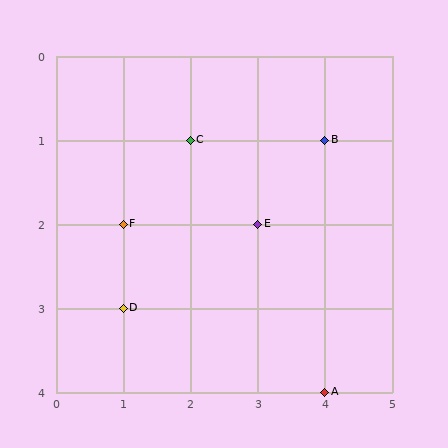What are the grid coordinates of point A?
Point A is at grid coordinates (4, 4).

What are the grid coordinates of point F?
Point F is at grid coordinates (1, 2).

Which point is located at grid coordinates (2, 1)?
Point C is at (2, 1).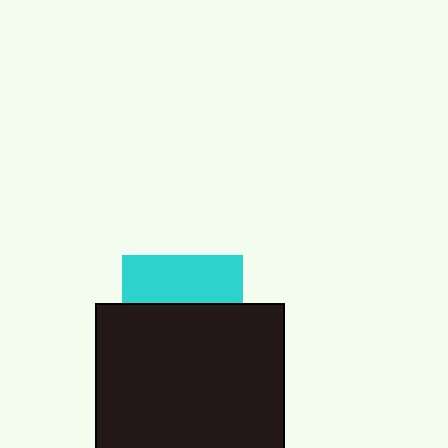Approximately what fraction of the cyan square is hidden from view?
Roughly 60% of the cyan square is hidden behind the black rectangle.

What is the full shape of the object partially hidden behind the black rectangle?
The partially hidden object is a cyan square.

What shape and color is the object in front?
The object in front is a black rectangle.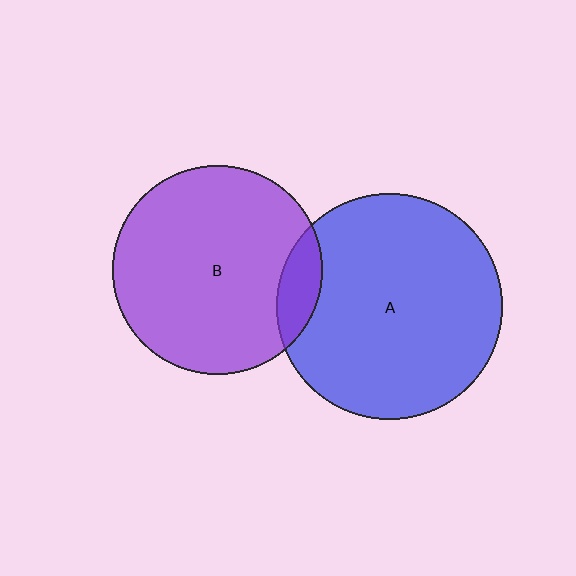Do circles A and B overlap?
Yes.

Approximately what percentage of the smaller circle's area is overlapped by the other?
Approximately 10%.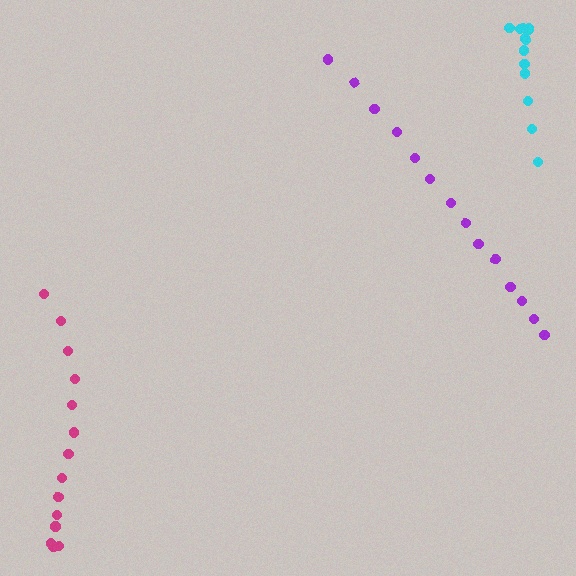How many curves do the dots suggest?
There are 3 distinct paths.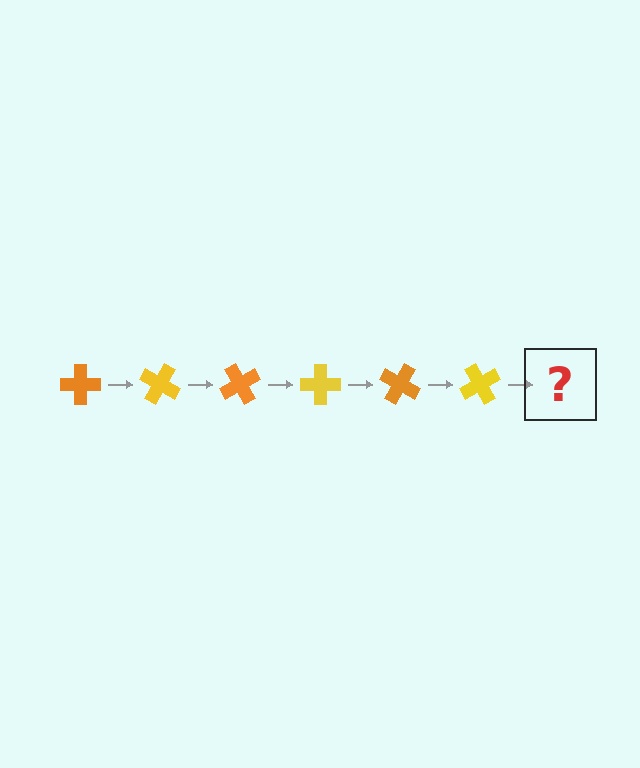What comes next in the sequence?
The next element should be an orange cross, rotated 180 degrees from the start.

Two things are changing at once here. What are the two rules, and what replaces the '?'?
The two rules are that it rotates 30 degrees each step and the color cycles through orange and yellow. The '?' should be an orange cross, rotated 180 degrees from the start.